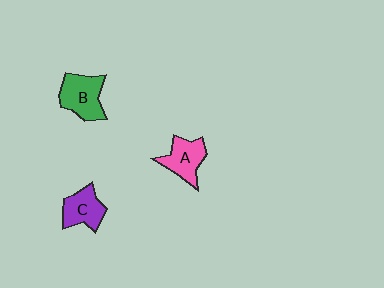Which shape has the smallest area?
Shape C (purple).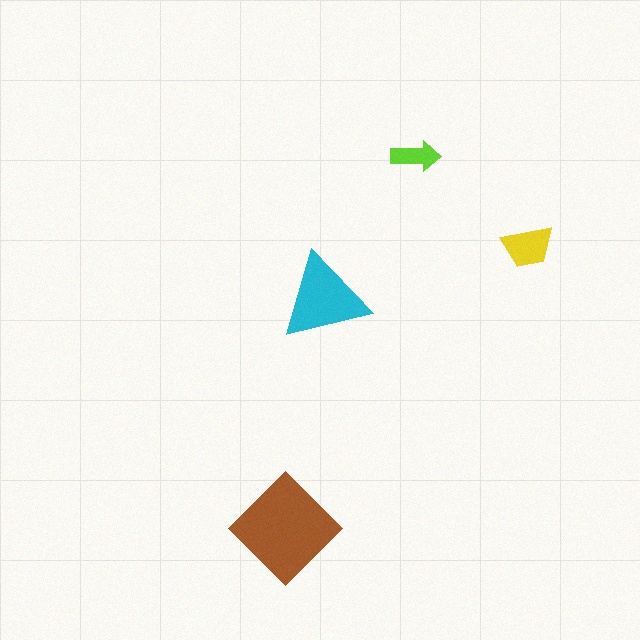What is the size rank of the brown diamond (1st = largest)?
1st.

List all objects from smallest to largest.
The lime arrow, the yellow trapezoid, the cyan triangle, the brown diamond.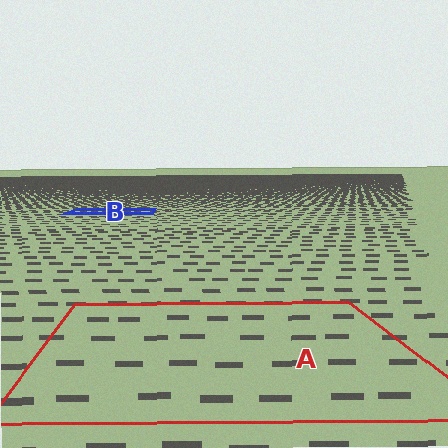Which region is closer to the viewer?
Region A is closer. The texture elements there are larger and more spread out.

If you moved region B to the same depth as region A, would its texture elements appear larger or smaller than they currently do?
They would appear larger. At a closer depth, the same texture elements are projected at a bigger on-screen size.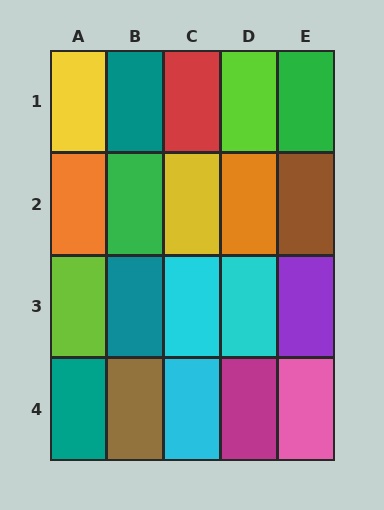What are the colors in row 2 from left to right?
Orange, green, yellow, orange, brown.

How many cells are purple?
1 cell is purple.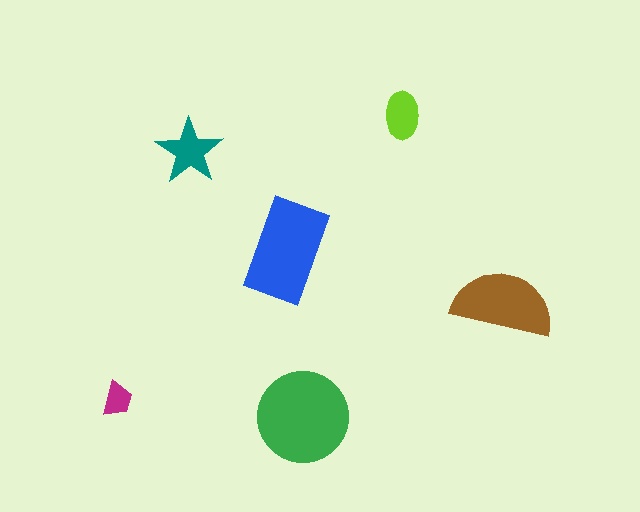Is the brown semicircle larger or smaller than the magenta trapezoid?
Larger.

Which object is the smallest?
The magenta trapezoid.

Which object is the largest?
The green circle.